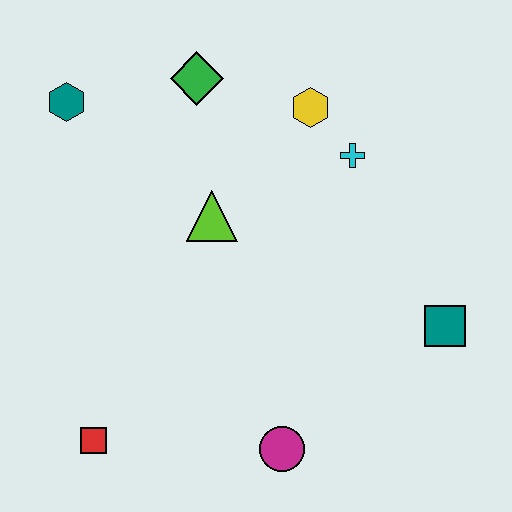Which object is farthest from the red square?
The yellow hexagon is farthest from the red square.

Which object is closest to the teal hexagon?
The green diamond is closest to the teal hexagon.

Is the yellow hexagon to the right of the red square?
Yes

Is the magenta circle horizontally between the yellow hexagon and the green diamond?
Yes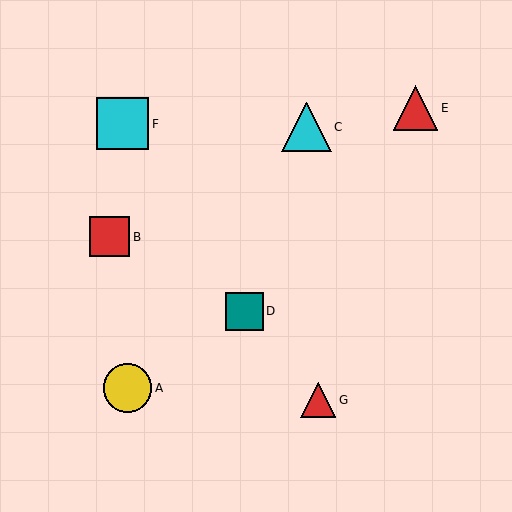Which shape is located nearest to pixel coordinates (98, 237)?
The red square (labeled B) at (110, 237) is nearest to that location.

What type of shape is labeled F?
Shape F is a cyan square.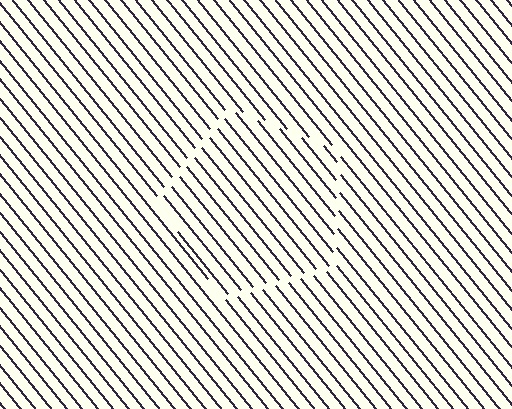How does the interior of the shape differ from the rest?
The interior of the shape contains the same grating, shifted by half a period — the contour is defined by the phase discontinuity where line-ends from the inner and outer gratings abut.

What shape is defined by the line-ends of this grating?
An illusory pentagon. The interior of the shape contains the same grating, shifted by half a period — the contour is defined by the phase discontinuity where line-ends from the inner and outer gratings abut.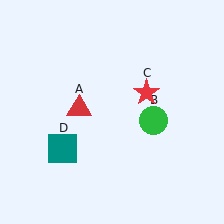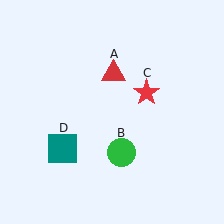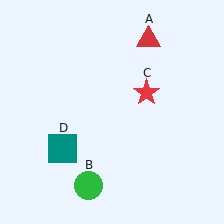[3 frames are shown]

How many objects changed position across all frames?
2 objects changed position: red triangle (object A), green circle (object B).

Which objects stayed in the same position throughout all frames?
Red star (object C) and teal square (object D) remained stationary.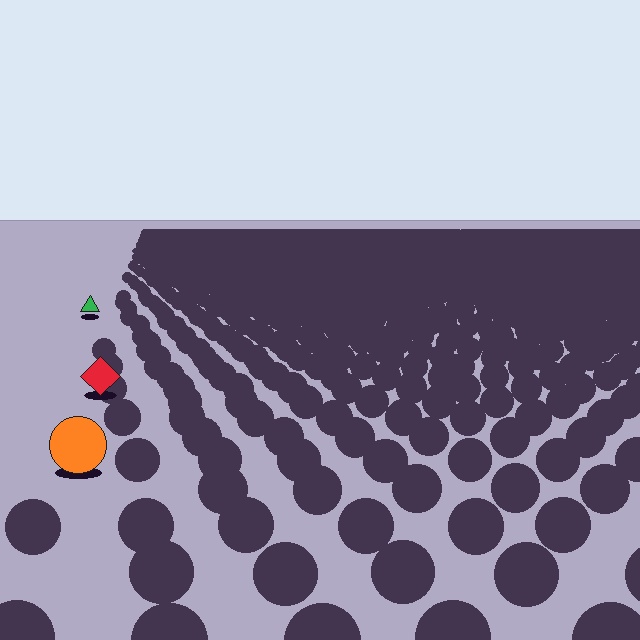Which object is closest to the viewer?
The orange circle is closest. The texture marks near it are larger and more spread out.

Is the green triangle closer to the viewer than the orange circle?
No. The orange circle is closer — you can tell from the texture gradient: the ground texture is coarser near it.